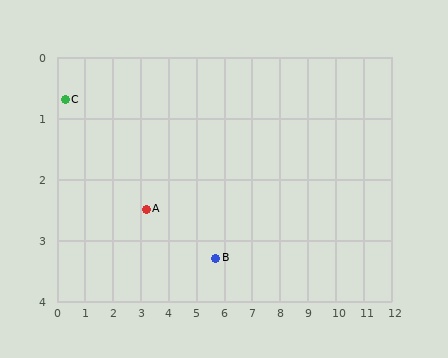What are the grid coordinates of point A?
Point A is at approximately (3.2, 2.5).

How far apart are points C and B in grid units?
Points C and B are about 6.0 grid units apart.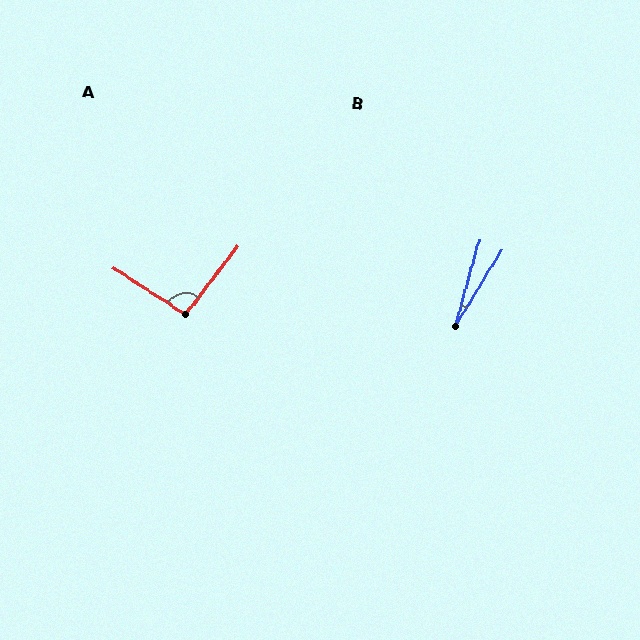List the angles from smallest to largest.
B (16°), A (94°).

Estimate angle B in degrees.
Approximately 16 degrees.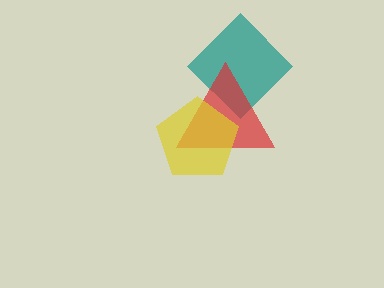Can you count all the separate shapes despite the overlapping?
Yes, there are 3 separate shapes.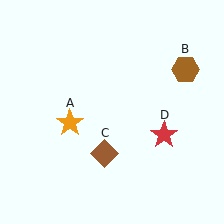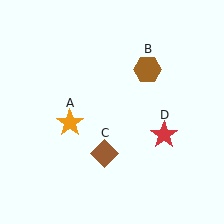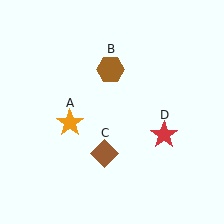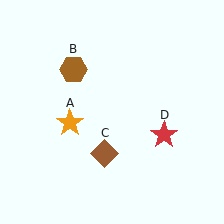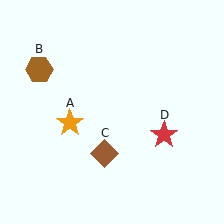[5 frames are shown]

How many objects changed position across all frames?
1 object changed position: brown hexagon (object B).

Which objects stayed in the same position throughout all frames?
Orange star (object A) and brown diamond (object C) and red star (object D) remained stationary.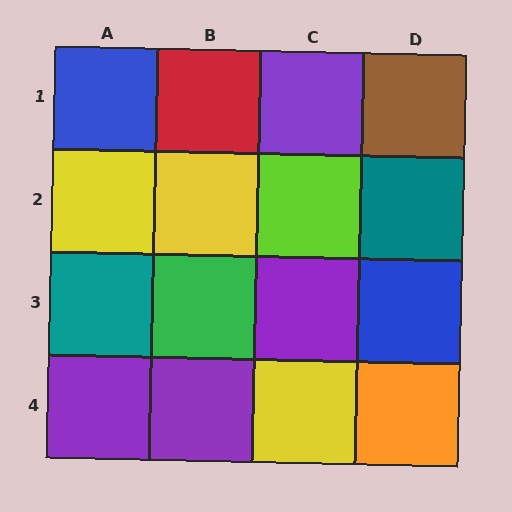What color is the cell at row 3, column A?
Teal.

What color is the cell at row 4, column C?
Yellow.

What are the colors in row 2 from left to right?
Yellow, yellow, lime, teal.